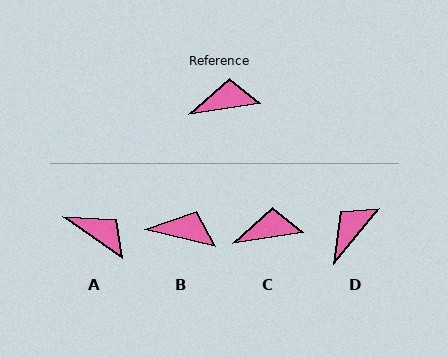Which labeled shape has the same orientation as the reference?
C.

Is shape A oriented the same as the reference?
No, it is off by about 43 degrees.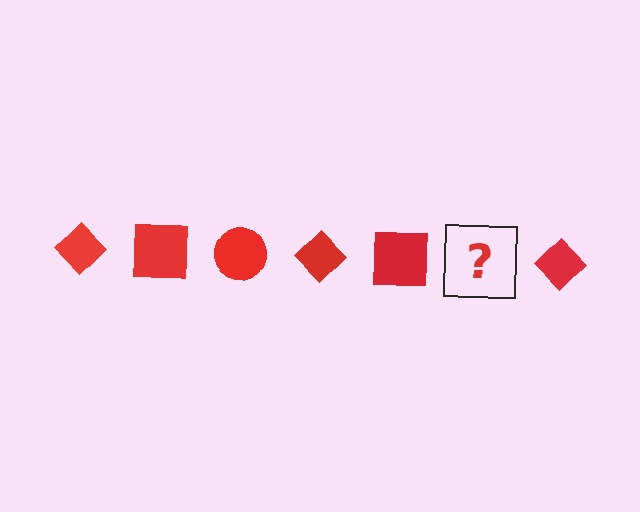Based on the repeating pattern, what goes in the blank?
The blank should be a red circle.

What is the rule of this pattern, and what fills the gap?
The rule is that the pattern cycles through diamond, square, circle shapes in red. The gap should be filled with a red circle.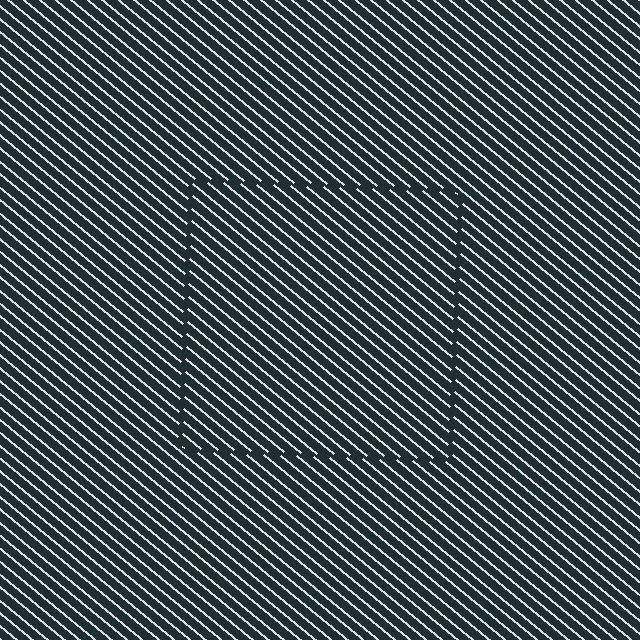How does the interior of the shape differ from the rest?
The interior of the shape contains the same grating, shifted by half a period — the contour is defined by the phase discontinuity where line-ends from the inner and outer gratings abut.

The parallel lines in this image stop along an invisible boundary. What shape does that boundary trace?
An illusory square. The interior of the shape contains the same grating, shifted by half a period — the contour is defined by the phase discontinuity where line-ends from the inner and outer gratings abut.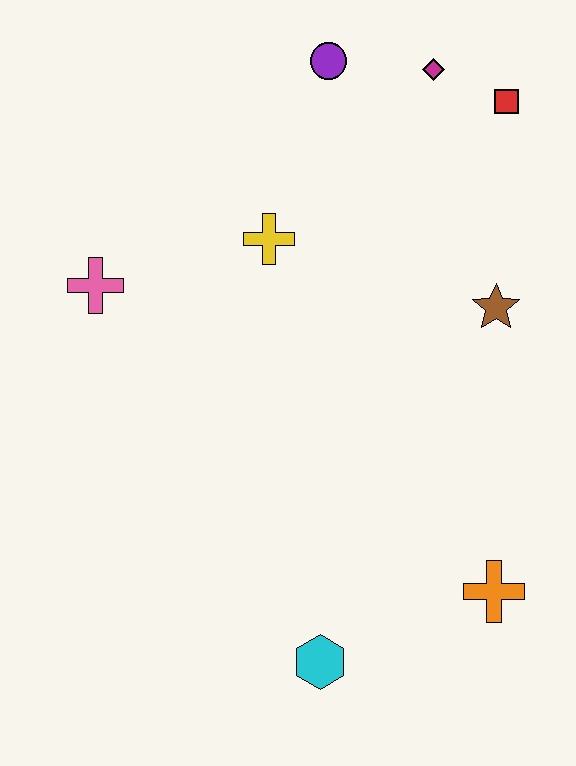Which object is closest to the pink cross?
The yellow cross is closest to the pink cross.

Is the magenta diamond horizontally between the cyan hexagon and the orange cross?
Yes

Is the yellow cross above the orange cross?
Yes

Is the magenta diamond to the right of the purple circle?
Yes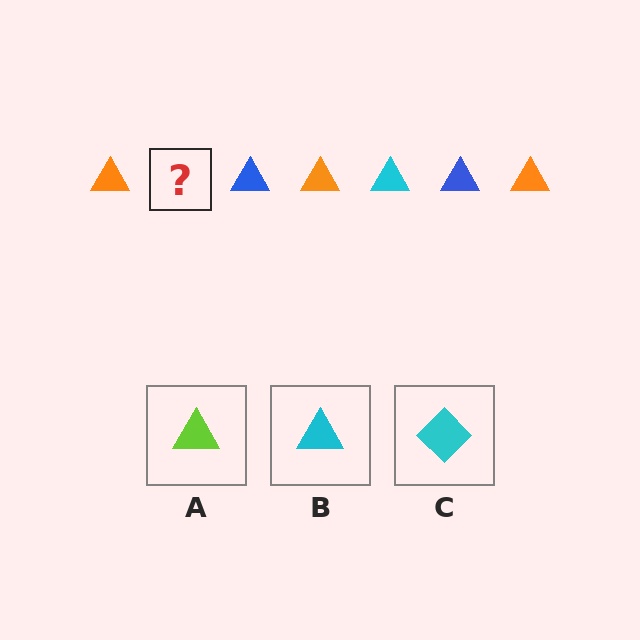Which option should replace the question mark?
Option B.